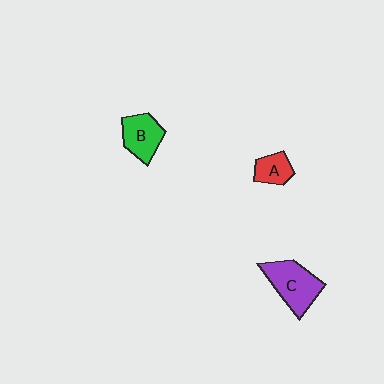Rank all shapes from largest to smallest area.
From largest to smallest: C (purple), B (green), A (red).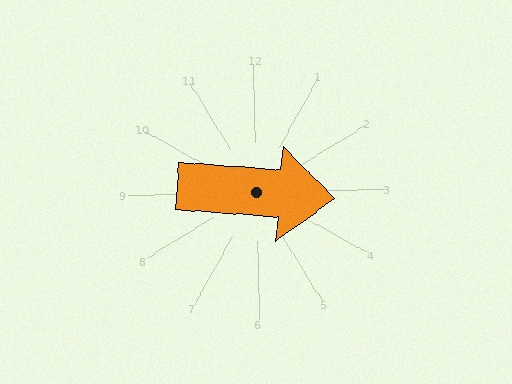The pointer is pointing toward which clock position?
Roughly 3 o'clock.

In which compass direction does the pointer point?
East.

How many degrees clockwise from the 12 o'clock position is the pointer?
Approximately 96 degrees.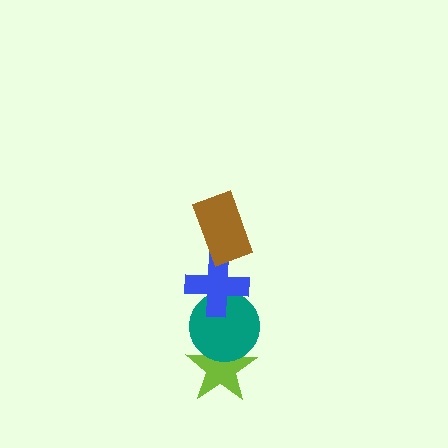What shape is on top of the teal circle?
The blue cross is on top of the teal circle.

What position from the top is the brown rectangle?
The brown rectangle is 1st from the top.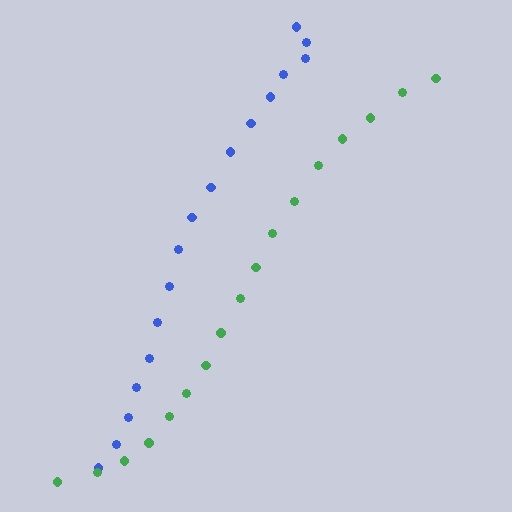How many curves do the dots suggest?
There are 2 distinct paths.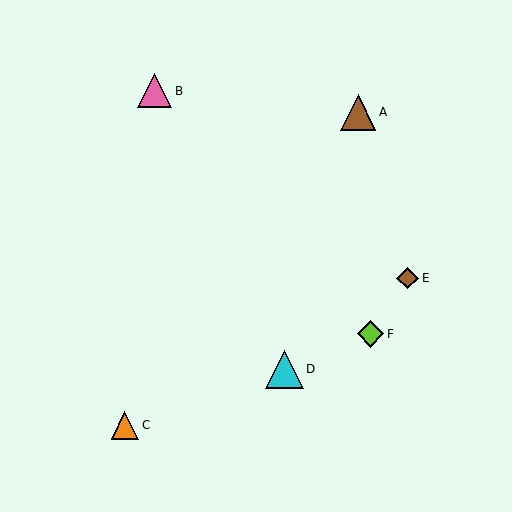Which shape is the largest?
The cyan triangle (labeled D) is the largest.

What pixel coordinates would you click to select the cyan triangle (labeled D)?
Click at (284, 369) to select the cyan triangle D.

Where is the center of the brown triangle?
The center of the brown triangle is at (358, 112).